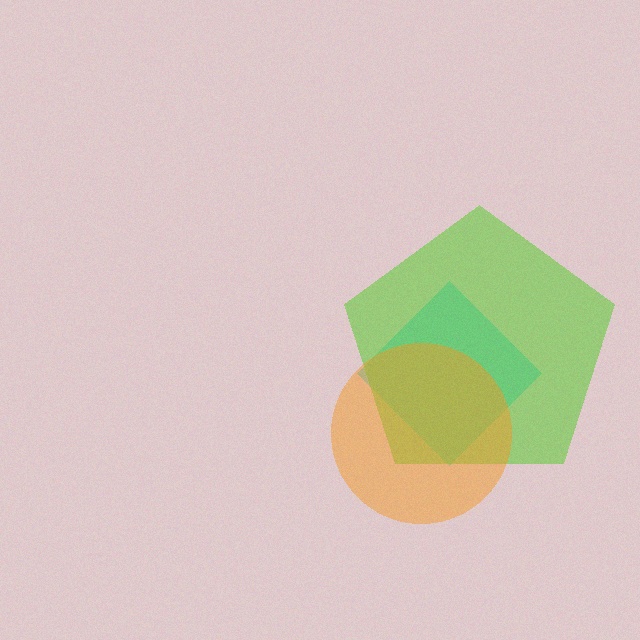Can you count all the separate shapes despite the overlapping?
Yes, there are 3 separate shapes.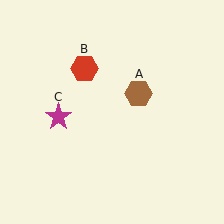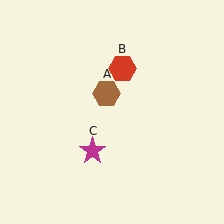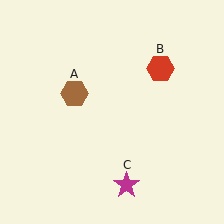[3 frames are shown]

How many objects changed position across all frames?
3 objects changed position: brown hexagon (object A), red hexagon (object B), magenta star (object C).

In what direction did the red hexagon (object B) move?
The red hexagon (object B) moved right.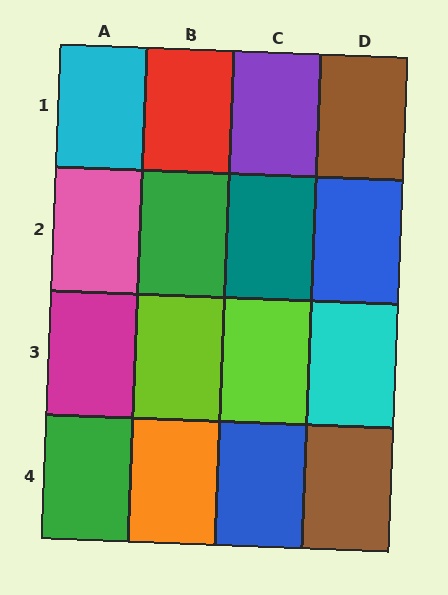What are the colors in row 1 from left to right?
Cyan, red, purple, brown.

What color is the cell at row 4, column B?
Orange.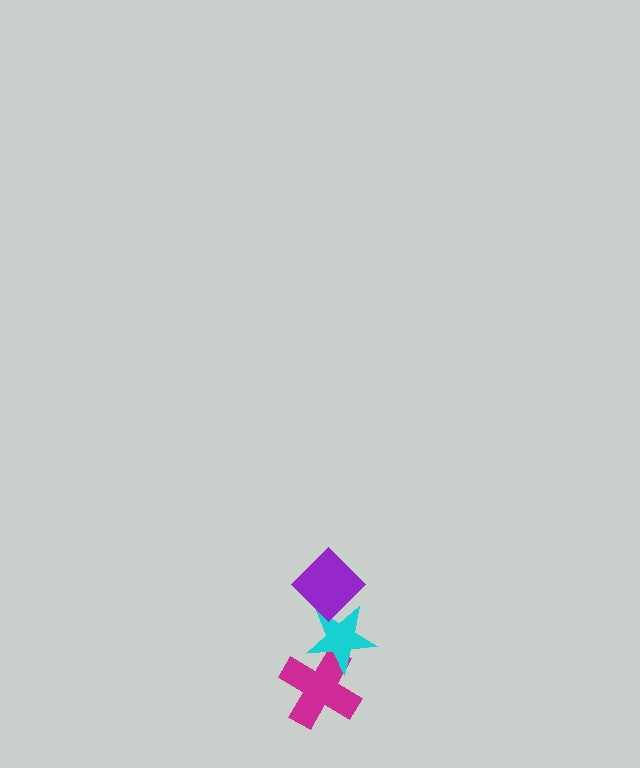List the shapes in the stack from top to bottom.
From top to bottom: the purple diamond, the cyan star, the magenta cross.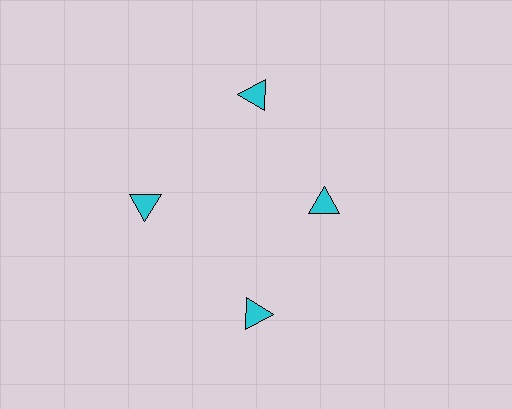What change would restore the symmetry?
The symmetry would be restored by moving it outward, back onto the ring so that all 4 triangles sit at equal angles and equal distance from the center.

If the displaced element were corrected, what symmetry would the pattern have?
It would have 4-fold rotational symmetry — the pattern would map onto itself every 90 degrees.